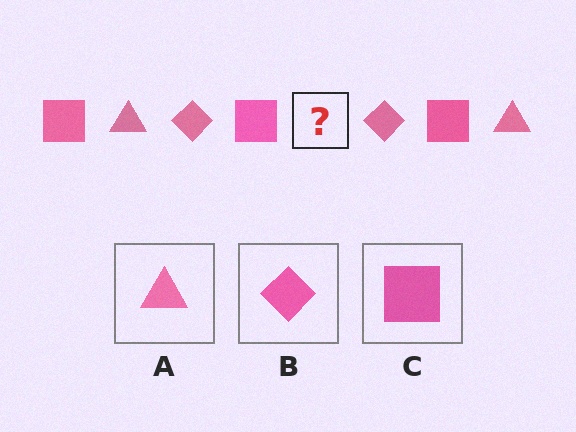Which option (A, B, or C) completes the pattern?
A.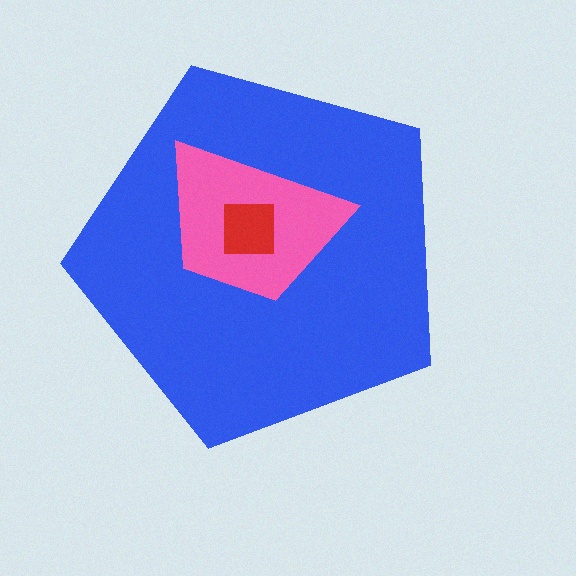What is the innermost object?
The red square.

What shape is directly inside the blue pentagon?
The pink trapezoid.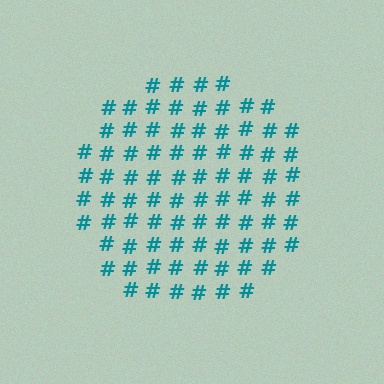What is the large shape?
The large shape is a circle.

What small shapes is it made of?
It is made of small hash symbols.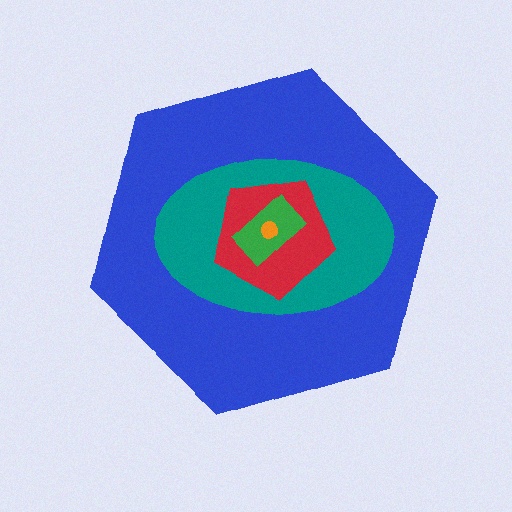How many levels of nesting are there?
5.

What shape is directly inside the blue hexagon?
The teal ellipse.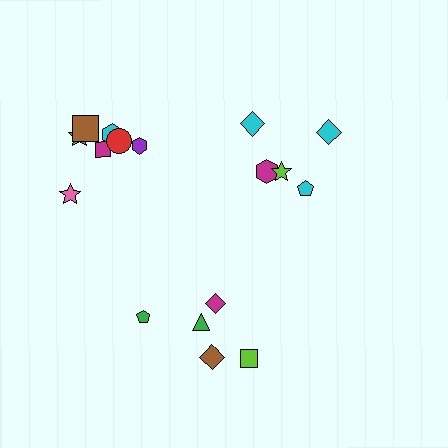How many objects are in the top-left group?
There are 7 objects.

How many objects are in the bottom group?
There are 5 objects.